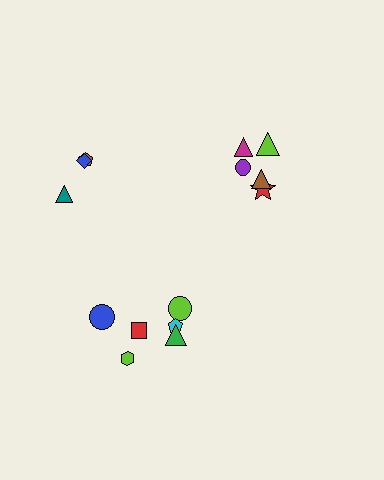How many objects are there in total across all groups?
There are 14 objects.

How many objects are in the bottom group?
There are 6 objects.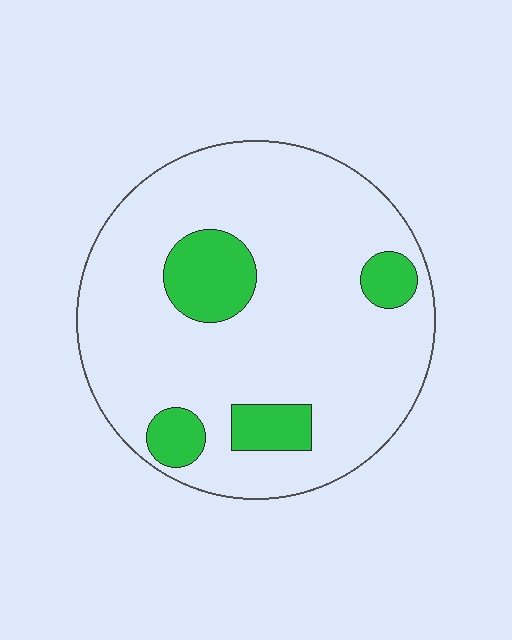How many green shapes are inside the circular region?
4.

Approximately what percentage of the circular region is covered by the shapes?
Approximately 15%.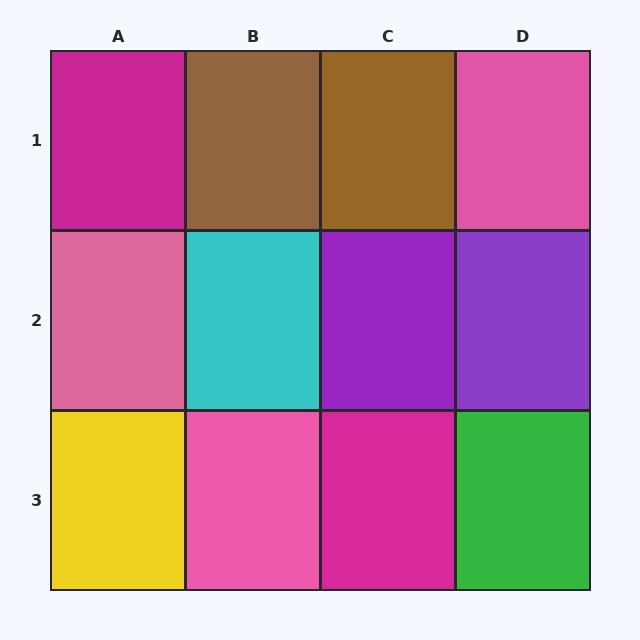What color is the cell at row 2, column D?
Purple.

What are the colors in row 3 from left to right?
Yellow, pink, magenta, green.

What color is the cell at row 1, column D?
Pink.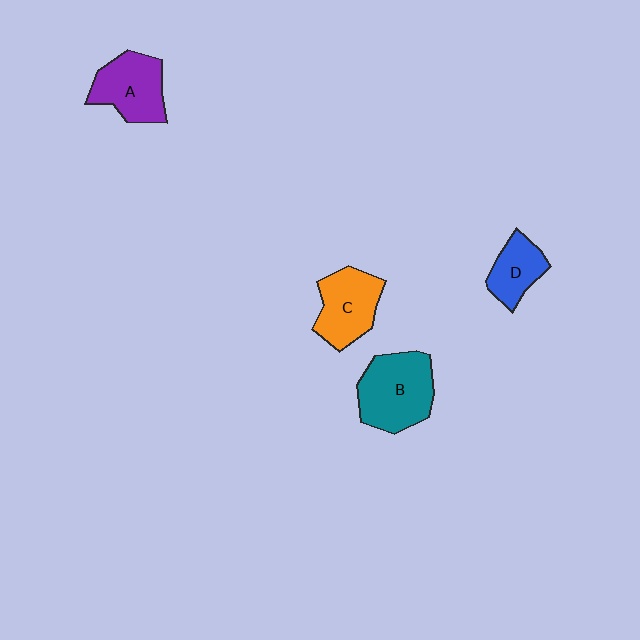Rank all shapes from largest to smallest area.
From largest to smallest: B (teal), A (purple), C (orange), D (blue).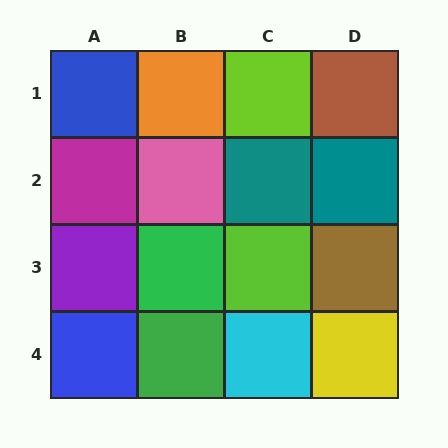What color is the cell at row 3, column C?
Lime.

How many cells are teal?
2 cells are teal.